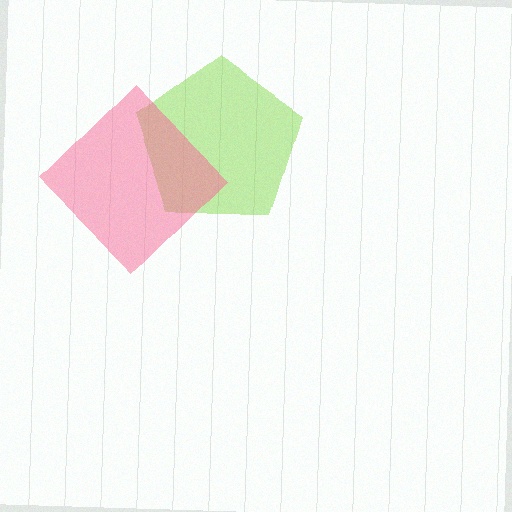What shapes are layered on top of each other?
The layered shapes are: a lime pentagon, a pink diamond.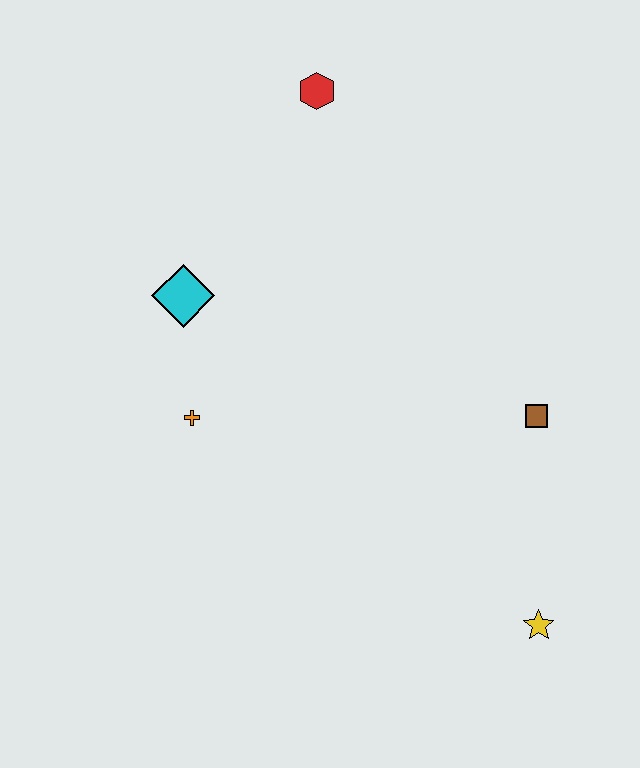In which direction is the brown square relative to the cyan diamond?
The brown square is to the right of the cyan diamond.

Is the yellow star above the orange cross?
No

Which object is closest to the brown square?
The yellow star is closest to the brown square.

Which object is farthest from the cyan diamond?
The yellow star is farthest from the cyan diamond.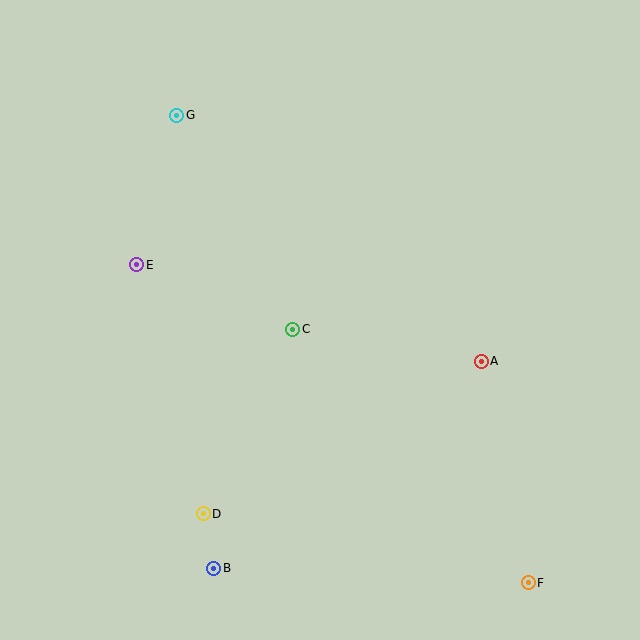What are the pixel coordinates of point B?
Point B is at (214, 568).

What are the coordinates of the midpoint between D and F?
The midpoint between D and F is at (366, 548).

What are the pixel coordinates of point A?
Point A is at (481, 361).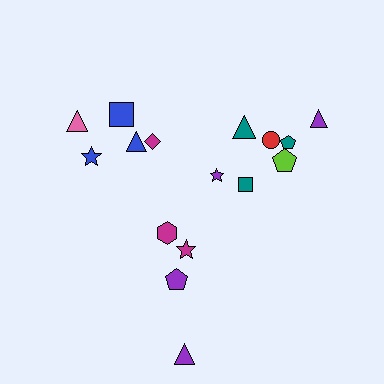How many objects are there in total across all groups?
There are 16 objects.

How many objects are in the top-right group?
There are 7 objects.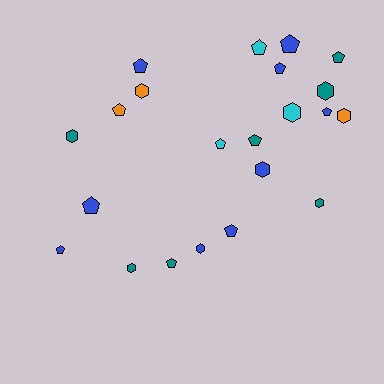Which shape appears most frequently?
Pentagon, with 13 objects.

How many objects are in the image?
There are 22 objects.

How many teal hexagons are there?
There are 4 teal hexagons.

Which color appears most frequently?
Blue, with 9 objects.